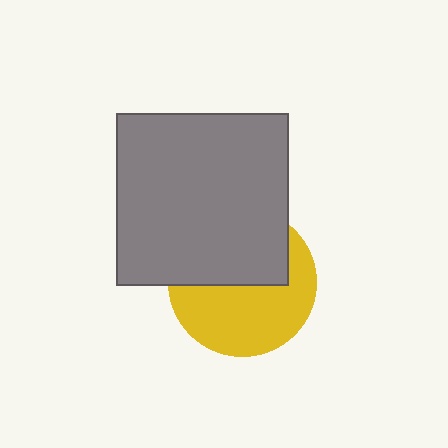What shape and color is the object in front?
The object in front is a gray square.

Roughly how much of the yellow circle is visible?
About half of it is visible (roughly 54%).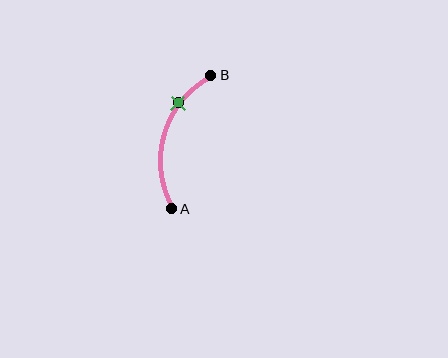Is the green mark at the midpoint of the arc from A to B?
No. The green mark lies on the arc but is closer to endpoint B. The arc midpoint would be at the point on the curve equidistant along the arc from both A and B.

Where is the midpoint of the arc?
The arc midpoint is the point on the curve farthest from the straight line joining A and B. It sits to the left of that line.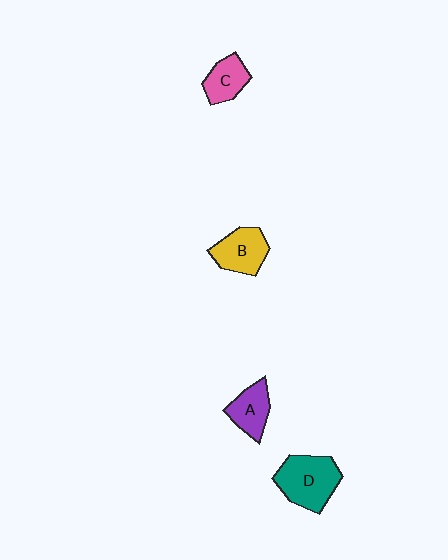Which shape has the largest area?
Shape D (teal).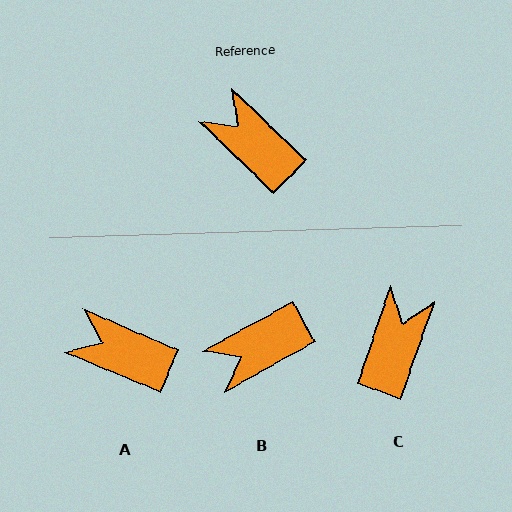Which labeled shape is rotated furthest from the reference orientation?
B, about 73 degrees away.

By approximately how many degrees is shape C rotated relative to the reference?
Approximately 65 degrees clockwise.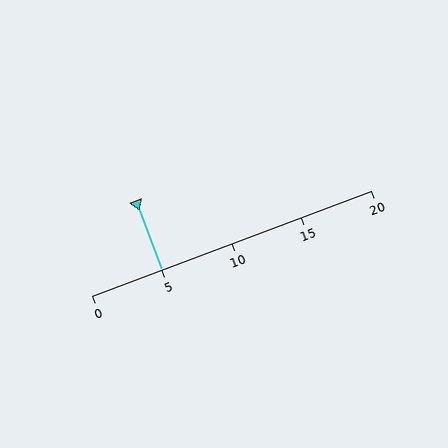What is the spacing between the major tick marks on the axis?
The major ticks are spaced 5 apart.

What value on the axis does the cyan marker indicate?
The marker indicates approximately 5.